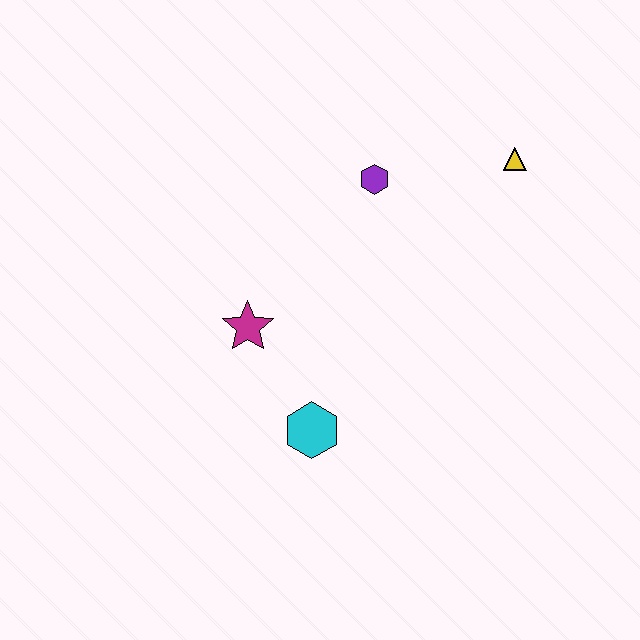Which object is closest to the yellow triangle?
The purple hexagon is closest to the yellow triangle.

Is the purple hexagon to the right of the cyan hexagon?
Yes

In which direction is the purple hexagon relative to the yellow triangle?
The purple hexagon is to the left of the yellow triangle.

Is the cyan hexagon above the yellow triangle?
No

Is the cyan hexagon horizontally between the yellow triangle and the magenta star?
Yes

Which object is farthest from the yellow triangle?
The cyan hexagon is farthest from the yellow triangle.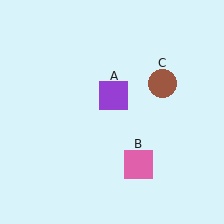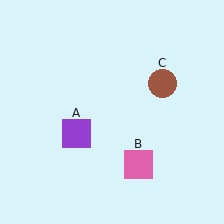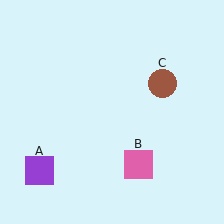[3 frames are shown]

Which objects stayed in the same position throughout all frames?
Pink square (object B) and brown circle (object C) remained stationary.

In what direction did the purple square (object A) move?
The purple square (object A) moved down and to the left.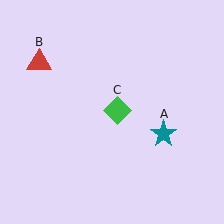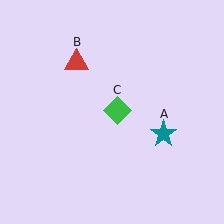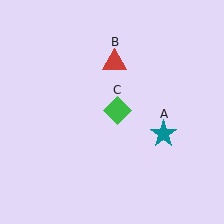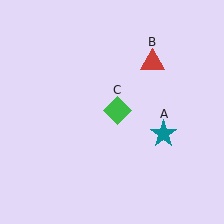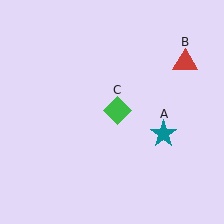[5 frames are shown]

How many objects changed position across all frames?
1 object changed position: red triangle (object B).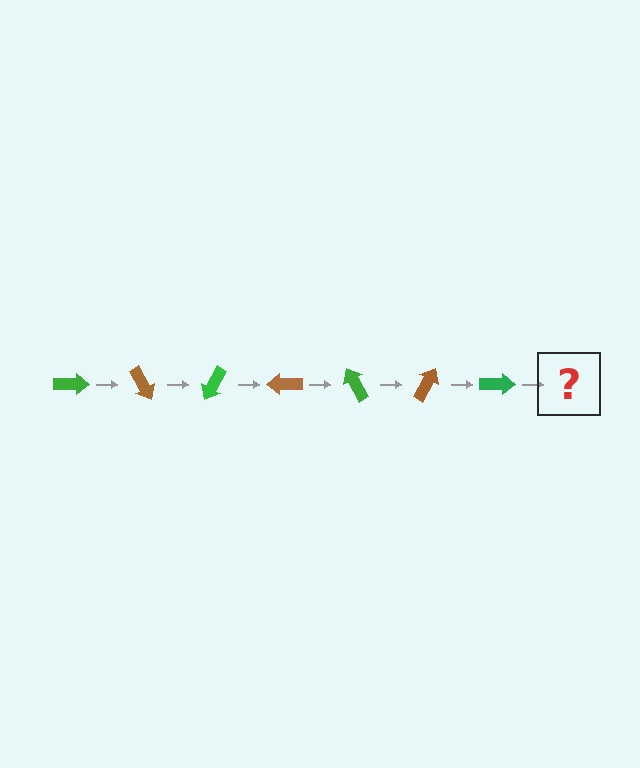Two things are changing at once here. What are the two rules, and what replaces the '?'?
The two rules are that it rotates 60 degrees each step and the color cycles through green and brown. The '?' should be a brown arrow, rotated 420 degrees from the start.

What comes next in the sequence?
The next element should be a brown arrow, rotated 420 degrees from the start.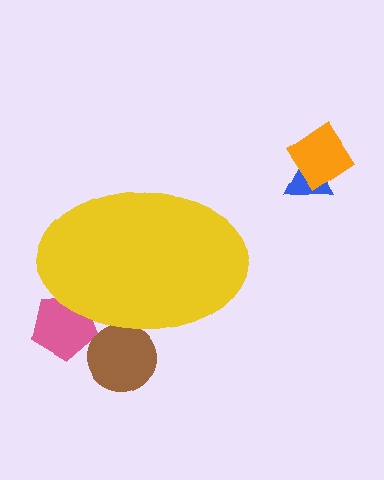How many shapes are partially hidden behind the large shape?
2 shapes are partially hidden.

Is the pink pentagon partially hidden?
Yes, the pink pentagon is partially hidden behind the yellow ellipse.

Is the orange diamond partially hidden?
No, the orange diamond is fully visible.